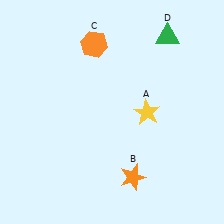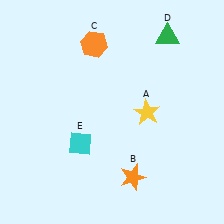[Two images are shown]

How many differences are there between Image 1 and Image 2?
There is 1 difference between the two images.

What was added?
A cyan diamond (E) was added in Image 2.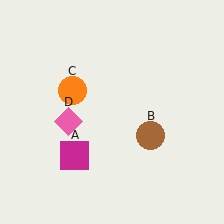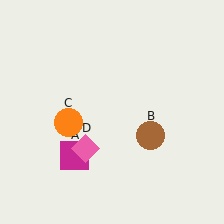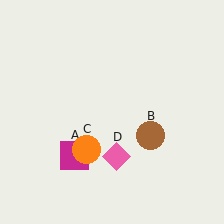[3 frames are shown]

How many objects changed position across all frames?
2 objects changed position: orange circle (object C), pink diamond (object D).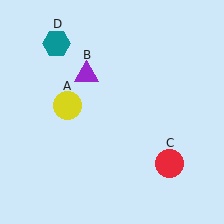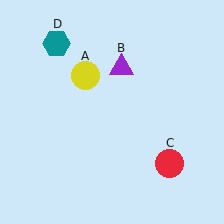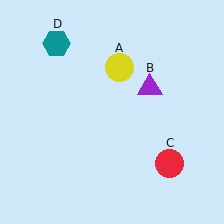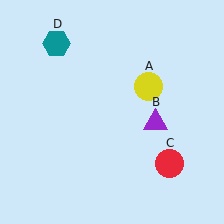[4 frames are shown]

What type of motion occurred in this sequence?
The yellow circle (object A), purple triangle (object B) rotated clockwise around the center of the scene.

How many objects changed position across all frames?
2 objects changed position: yellow circle (object A), purple triangle (object B).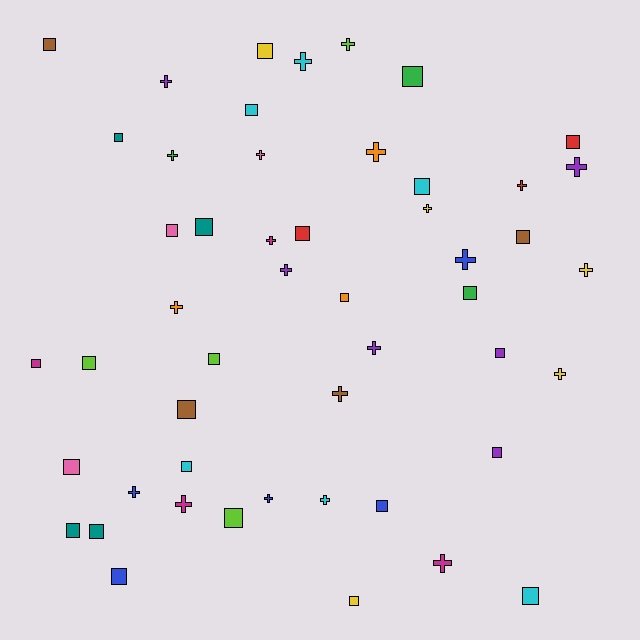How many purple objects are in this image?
There are 6 purple objects.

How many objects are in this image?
There are 50 objects.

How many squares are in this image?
There are 28 squares.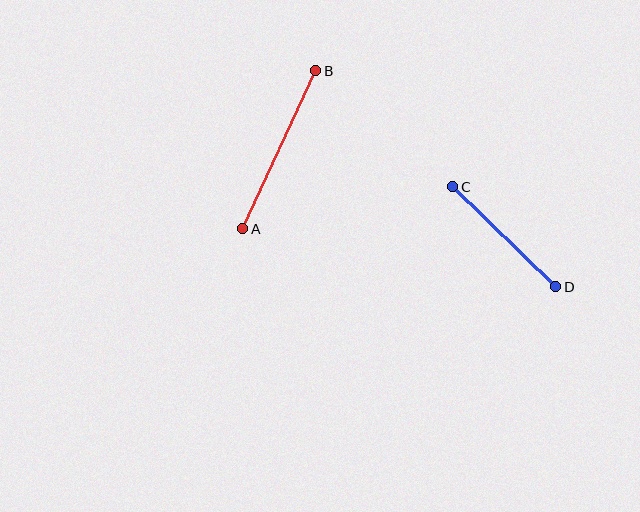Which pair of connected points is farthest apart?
Points A and B are farthest apart.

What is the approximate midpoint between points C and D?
The midpoint is at approximately (504, 237) pixels.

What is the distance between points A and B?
The distance is approximately 174 pixels.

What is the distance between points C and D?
The distance is approximately 143 pixels.